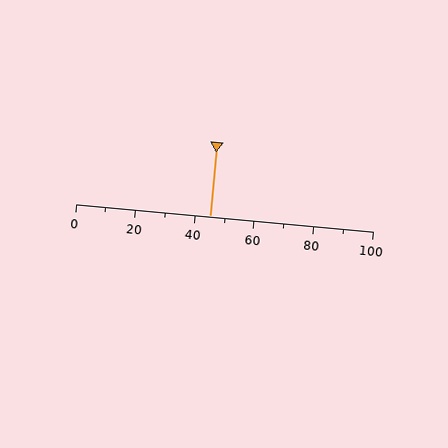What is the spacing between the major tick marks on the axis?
The major ticks are spaced 20 apart.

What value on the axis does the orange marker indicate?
The marker indicates approximately 45.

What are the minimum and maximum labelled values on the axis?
The axis runs from 0 to 100.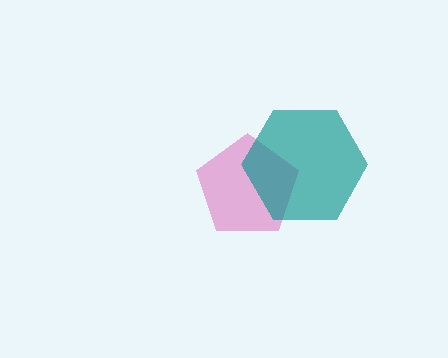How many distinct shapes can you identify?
There are 2 distinct shapes: a pink pentagon, a teal hexagon.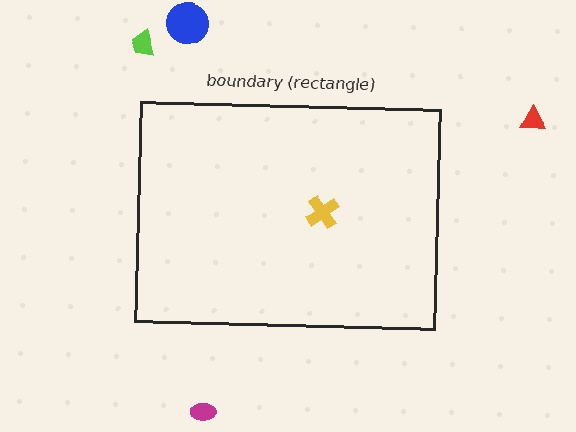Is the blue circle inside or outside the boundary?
Outside.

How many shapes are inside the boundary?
1 inside, 4 outside.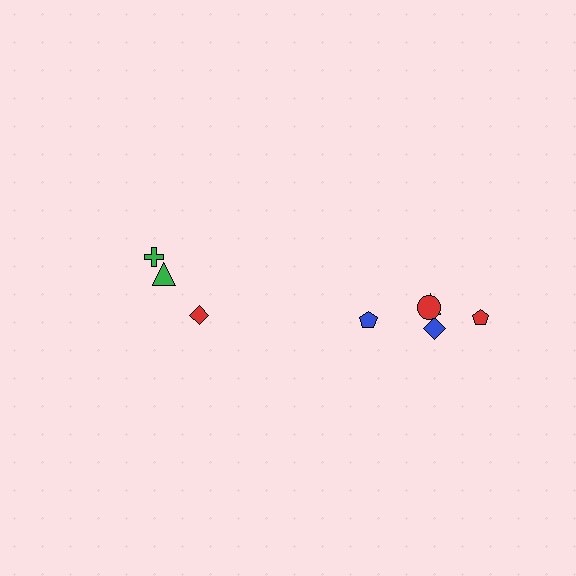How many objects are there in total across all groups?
There are 8 objects.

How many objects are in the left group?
There are 3 objects.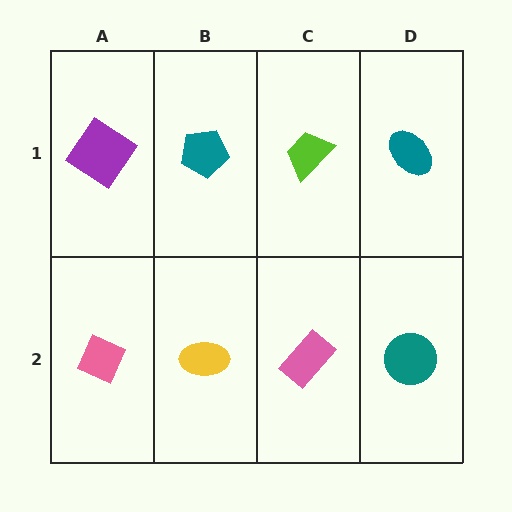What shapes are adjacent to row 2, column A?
A purple diamond (row 1, column A), a yellow ellipse (row 2, column B).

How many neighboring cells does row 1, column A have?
2.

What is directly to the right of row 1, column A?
A teal pentagon.